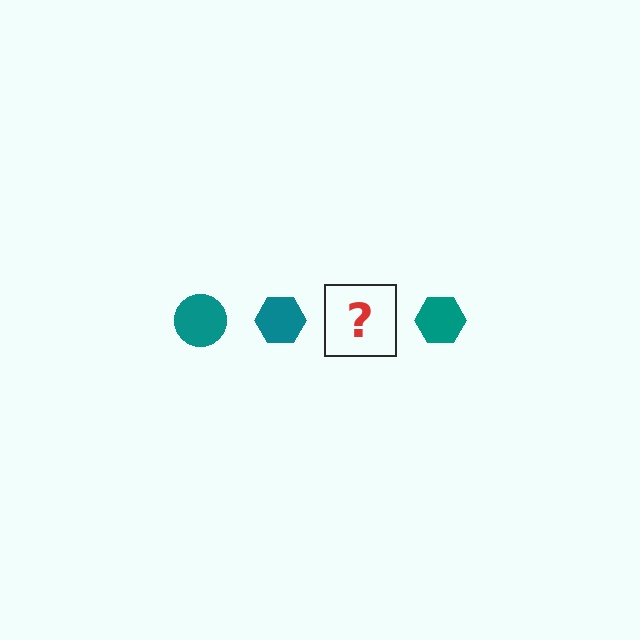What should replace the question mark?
The question mark should be replaced with a teal circle.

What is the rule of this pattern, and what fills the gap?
The rule is that the pattern cycles through circle, hexagon shapes in teal. The gap should be filled with a teal circle.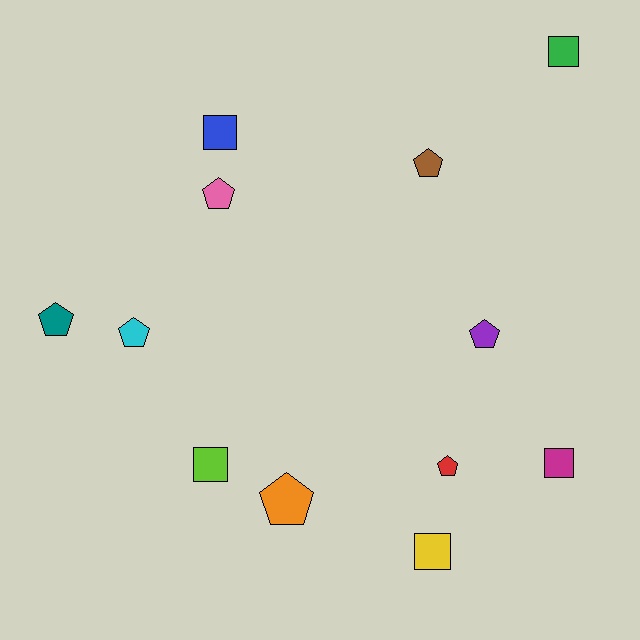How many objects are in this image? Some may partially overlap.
There are 12 objects.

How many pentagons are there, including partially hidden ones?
There are 7 pentagons.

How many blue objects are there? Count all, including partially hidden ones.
There is 1 blue object.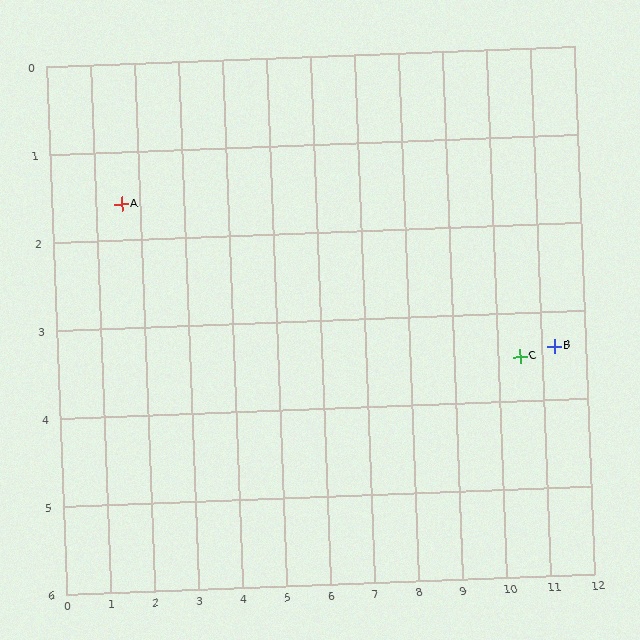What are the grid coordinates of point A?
Point A is at approximately (1.6, 1.6).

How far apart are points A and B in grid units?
Points A and B are about 9.9 grid units apart.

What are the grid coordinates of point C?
Point C is at approximately (10.5, 3.5).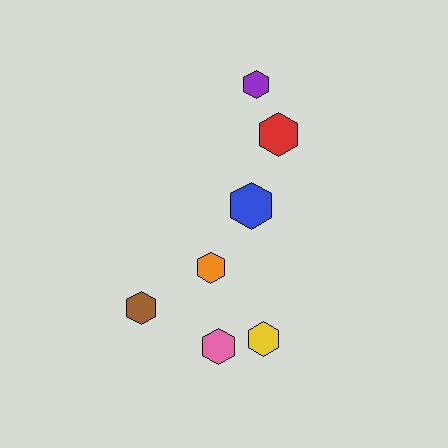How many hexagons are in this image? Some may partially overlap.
There are 7 hexagons.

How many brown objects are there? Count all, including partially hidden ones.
There is 1 brown object.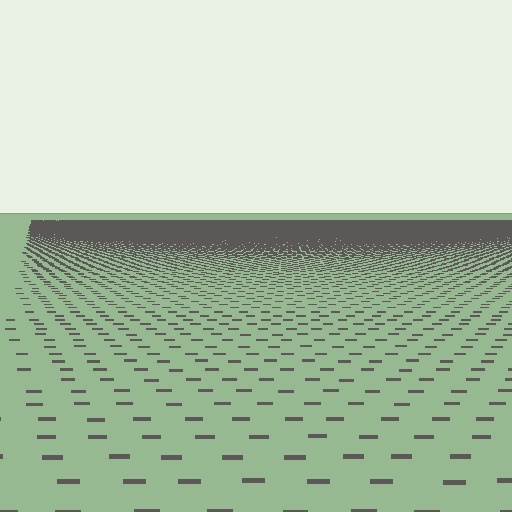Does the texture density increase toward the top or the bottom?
Density increases toward the top.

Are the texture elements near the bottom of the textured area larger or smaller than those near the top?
Larger. Near the bottom, elements are closer to the viewer and appear at a bigger on-screen size.